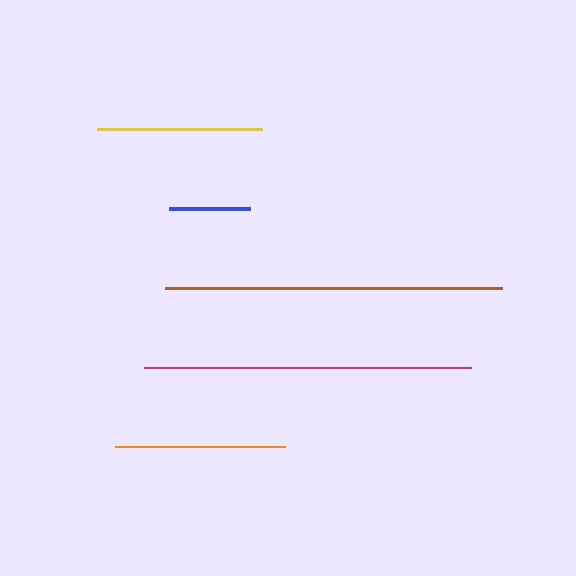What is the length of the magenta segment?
The magenta segment is approximately 328 pixels long.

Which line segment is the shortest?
The blue line is the shortest at approximately 81 pixels.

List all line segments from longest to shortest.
From longest to shortest: brown, magenta, orange, yellow, blue.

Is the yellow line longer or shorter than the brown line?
The brown line is longer than the yellow line.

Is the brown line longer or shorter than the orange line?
The brown line is longer than the orange line.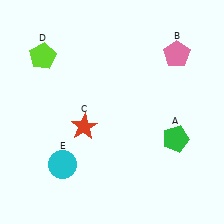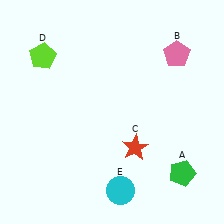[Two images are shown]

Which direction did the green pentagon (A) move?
The green pentagon (A) moved down.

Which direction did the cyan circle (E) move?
The cyan circle (E) moved right.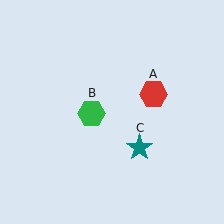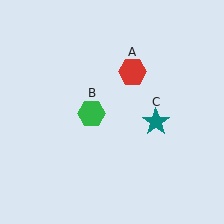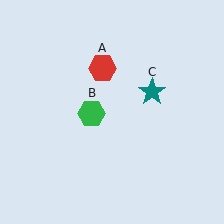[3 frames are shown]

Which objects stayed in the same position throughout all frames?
Green hexagon (object B) remained stationary.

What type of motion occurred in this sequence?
The red hexagon (object A), teal star (object C) rotated counterclockwise around the center of the scene.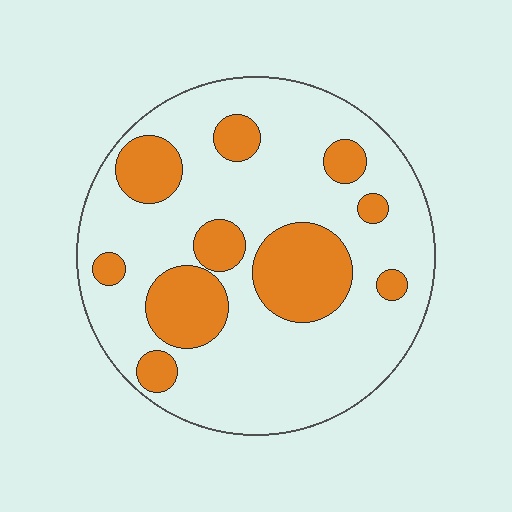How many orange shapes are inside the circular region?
10.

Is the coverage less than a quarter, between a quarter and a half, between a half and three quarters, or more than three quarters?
Between a quarter and a half.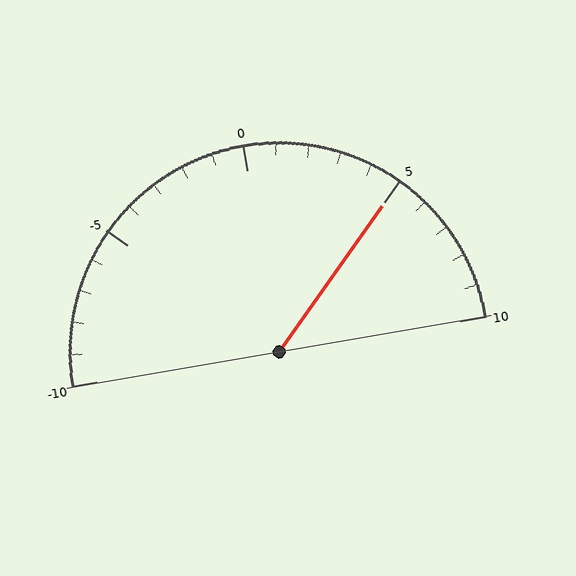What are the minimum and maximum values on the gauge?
The gauge ranges from -10 to 10.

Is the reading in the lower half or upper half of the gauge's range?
The reading is in the upper half of the range (-10 to 10).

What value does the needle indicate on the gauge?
The needle indicates approximately 5.